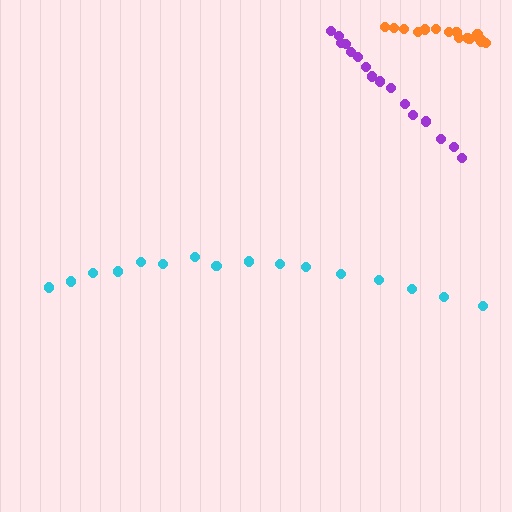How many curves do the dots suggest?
There are 3 distinct paths.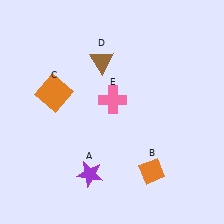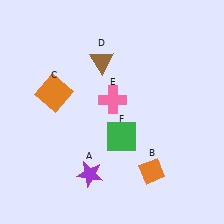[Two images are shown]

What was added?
A green square (F) was added in Image 2.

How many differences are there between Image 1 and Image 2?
There is 1 difference between the two images.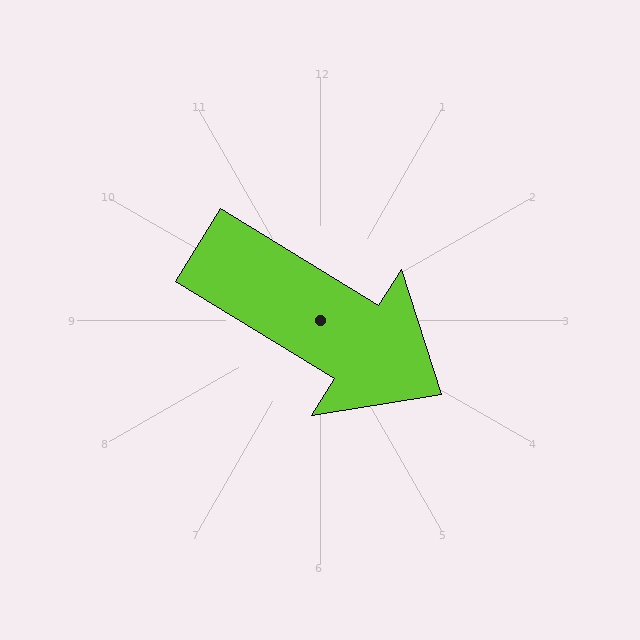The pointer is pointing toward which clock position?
Roughly 4 o'clock.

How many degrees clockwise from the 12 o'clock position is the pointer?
Approximately 121 degrees.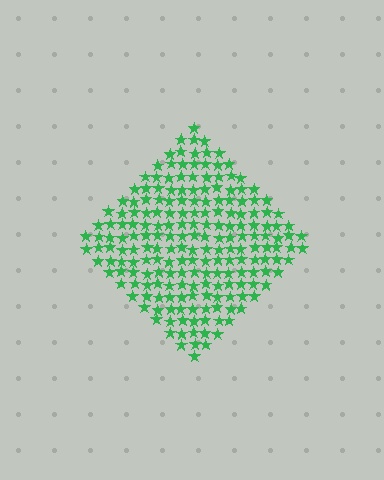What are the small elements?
The small elements are stars.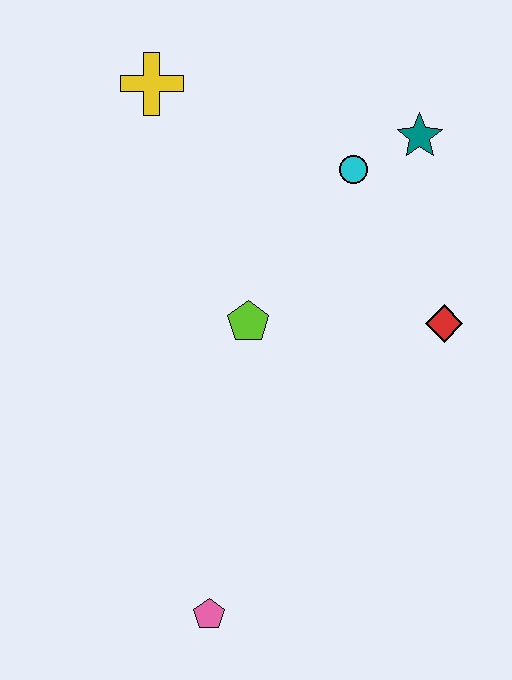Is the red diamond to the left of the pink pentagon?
No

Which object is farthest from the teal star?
The pink pentagon is farthest from the teal star.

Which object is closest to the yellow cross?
The cyan circle is closest to the yellow cross.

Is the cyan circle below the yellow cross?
Yes